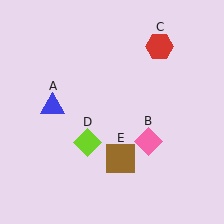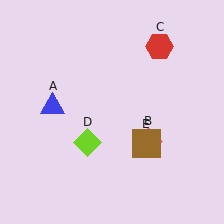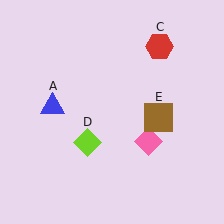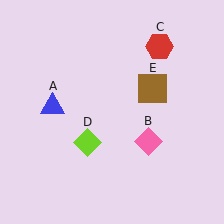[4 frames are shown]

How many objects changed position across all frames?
1 object changed position: brown square (object E).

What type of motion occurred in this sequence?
The brown square (object E) rotated counterclockwise around the center of the scene.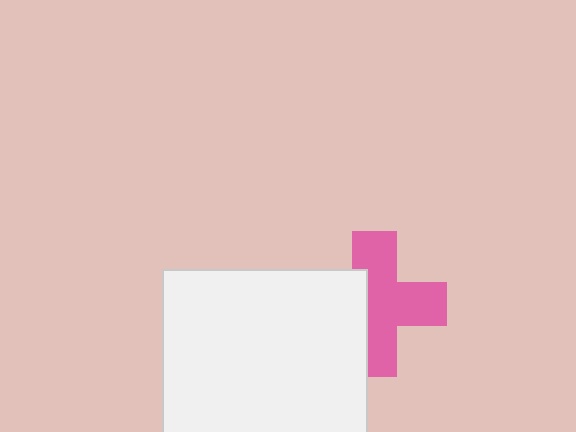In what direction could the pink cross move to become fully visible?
The pink cross could move right. That would shift it out from behind the white rectangle entirely.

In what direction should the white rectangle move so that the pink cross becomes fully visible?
The white rectangle should move left. That is the shortest direction to clear the overlap and leave the pink cross fully visible.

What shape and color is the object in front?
The object in front is a white rectangle.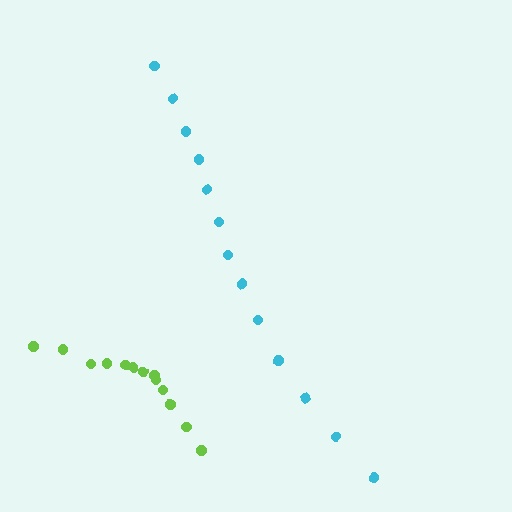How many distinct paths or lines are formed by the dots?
There are 2 distinct paths.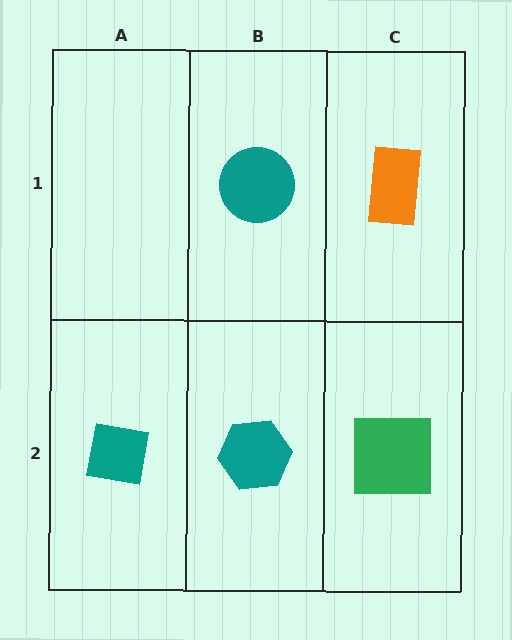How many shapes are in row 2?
3 shapes.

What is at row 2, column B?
A teal hexagon.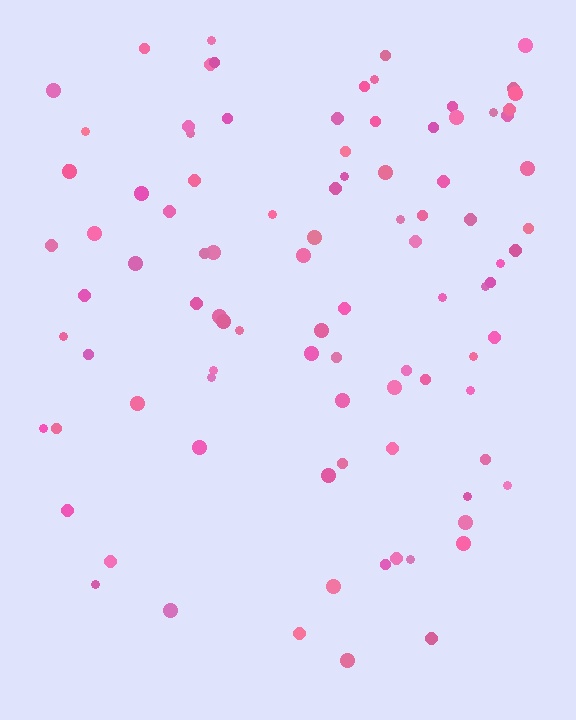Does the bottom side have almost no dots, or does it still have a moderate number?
Still a moderate number, just noticeably fewer than the top.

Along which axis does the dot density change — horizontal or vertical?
Vertical.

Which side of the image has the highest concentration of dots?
The top.